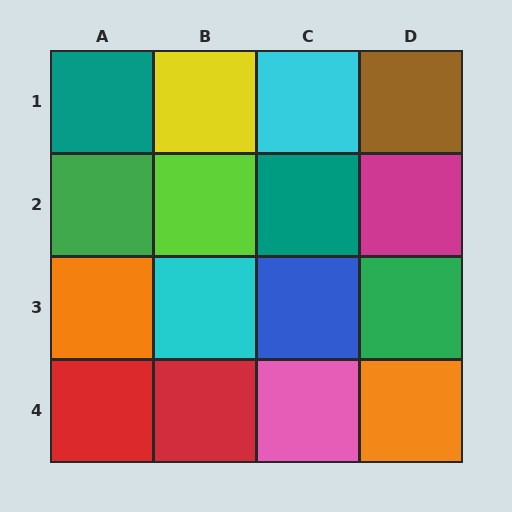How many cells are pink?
1 cell is pink.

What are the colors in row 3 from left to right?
Orange, cyan, blue, green.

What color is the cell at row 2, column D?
Magenta.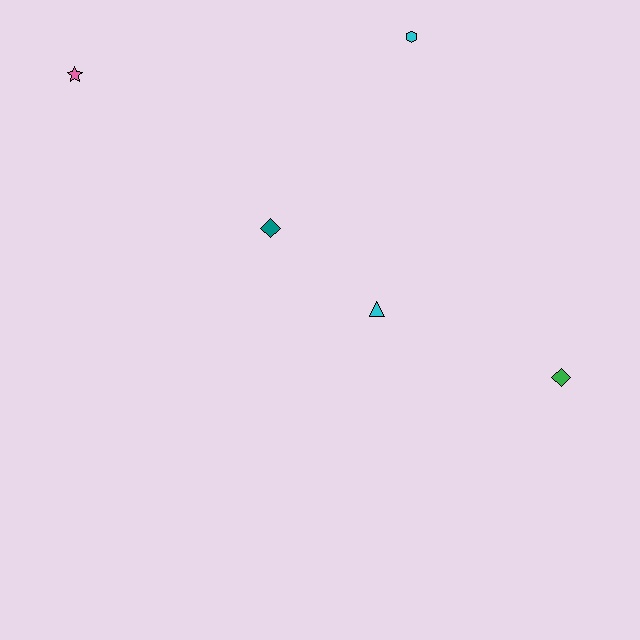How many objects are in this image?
There are 5 objects.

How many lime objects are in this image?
There are no lime objects.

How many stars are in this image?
There is 1 star.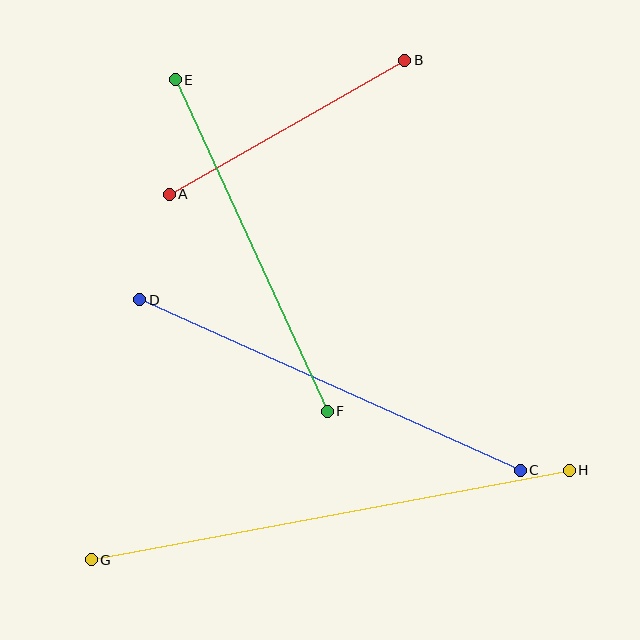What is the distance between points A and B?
The distance is approximately 271 pixels.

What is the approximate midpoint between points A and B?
The midpoint is at approximately (287, 127) pixels.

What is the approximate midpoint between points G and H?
The midpoint is at approximately (330, 515) pixels.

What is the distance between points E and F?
The distance is approximately 365 pixels.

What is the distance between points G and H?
The distance is approximately 486 pixels.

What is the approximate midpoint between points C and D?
The midpoint is at approximately (330, 385) pixels.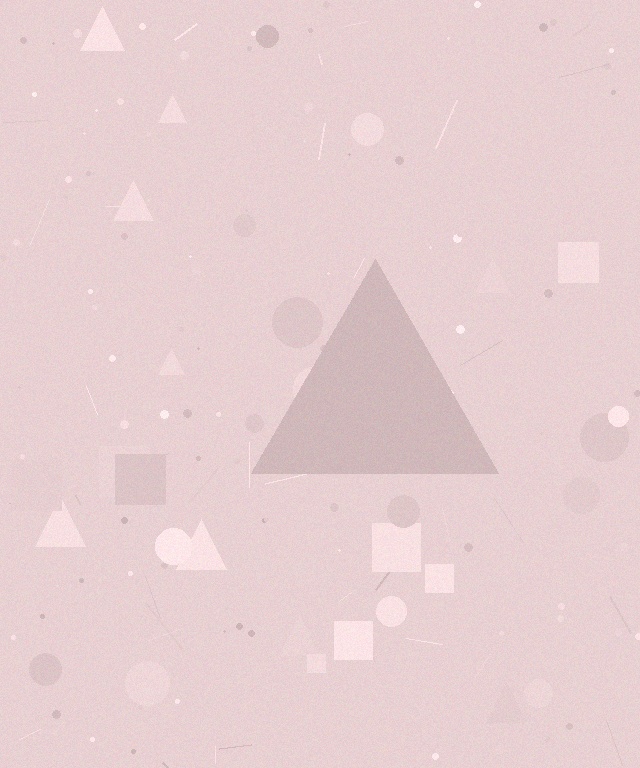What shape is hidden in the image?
A triangle is hidden in the image.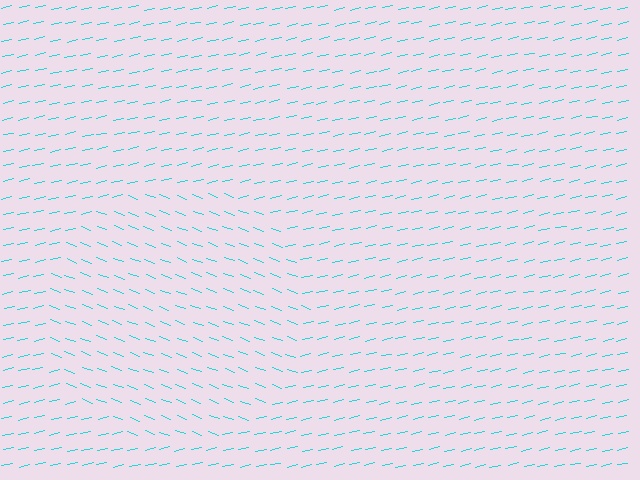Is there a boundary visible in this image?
Yes, there is a texture boundary formed by a change in line orientation.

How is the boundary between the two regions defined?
The boundary is defined purely by a change in line orientation (approximately 34 degrees difference). All lines are the same color and thickness.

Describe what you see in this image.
The image is filled with small cyan line segments. A circle region in the image has lines oriented differently from the surrounding lines, creating a visible texture boundary.